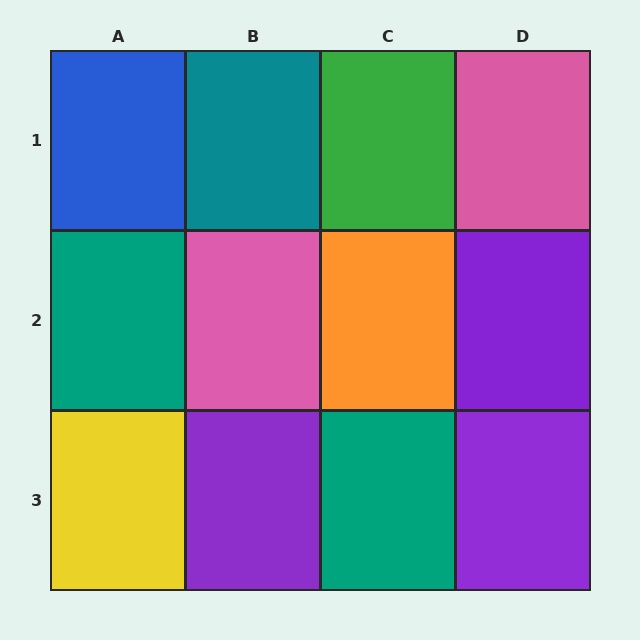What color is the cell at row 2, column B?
Pink.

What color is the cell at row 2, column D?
Purple.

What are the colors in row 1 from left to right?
Blue, teal, green, pink.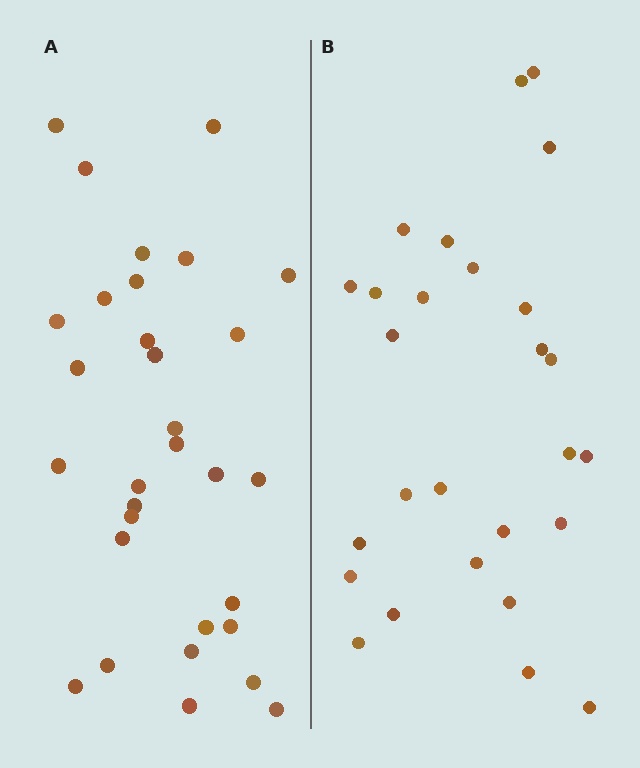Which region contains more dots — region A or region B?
Region A (the left region) has more dots.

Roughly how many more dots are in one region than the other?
Region A has about 4 more dots than region B.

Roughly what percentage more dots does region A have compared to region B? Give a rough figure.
About 15% more.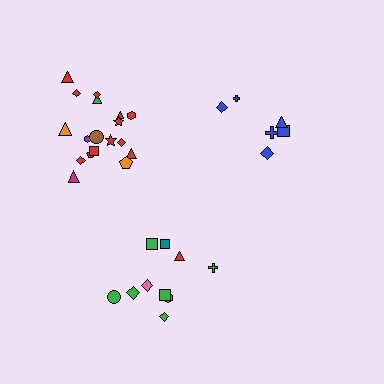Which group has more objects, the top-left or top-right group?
The top-left group.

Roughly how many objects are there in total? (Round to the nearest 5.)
Roughly 35 objects in total.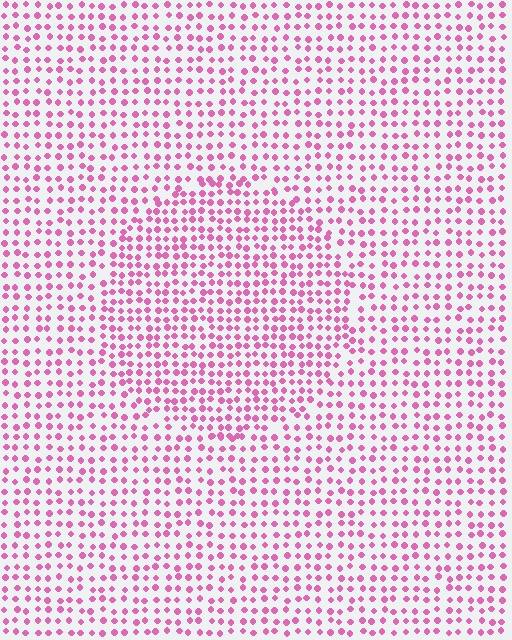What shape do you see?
I see a circle.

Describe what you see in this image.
The image contains small pink elements arranged at two different densities. A circle-shaped region is visible where the elements are more densely packed than the surrounding area.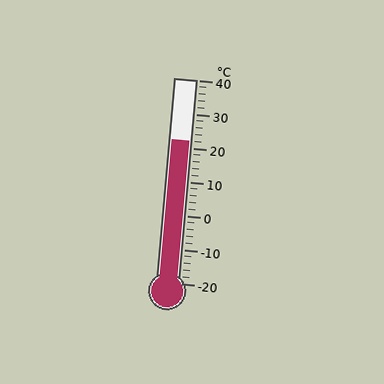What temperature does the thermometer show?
The thermometer shows approximately 22°C.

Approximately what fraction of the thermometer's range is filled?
The thermometer is filled to approximately 70% of its range.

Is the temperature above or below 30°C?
The temperature is below 30°C.